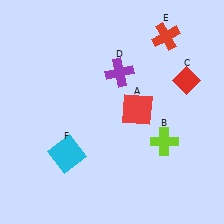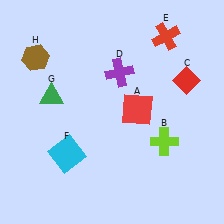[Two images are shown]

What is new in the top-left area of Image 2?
A green triangle (G) was added in the top-left area of Image 2.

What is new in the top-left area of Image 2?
A brown hexagon (H) was added in the top-left area of Image 2.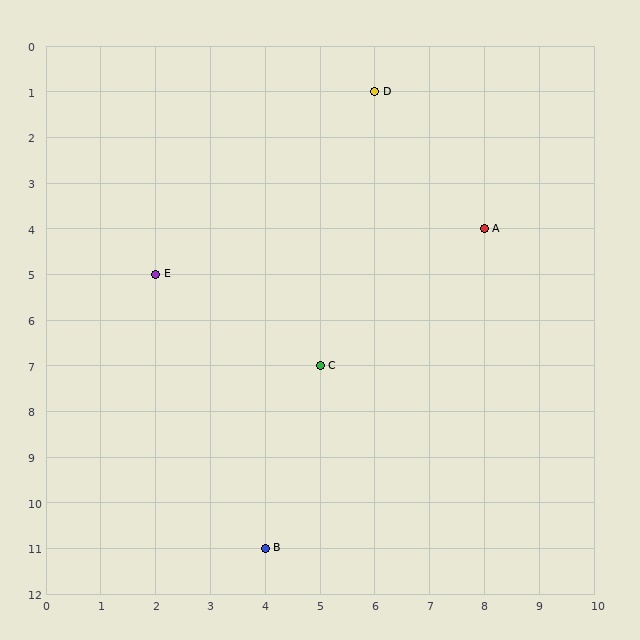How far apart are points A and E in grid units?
Points A and E are 6 columns and 1 row apart (about 6.1 grid units diagonally).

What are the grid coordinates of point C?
Point C is at grid coordinates (5, 7).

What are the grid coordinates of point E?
Point E is at grid coordinates (2, 5).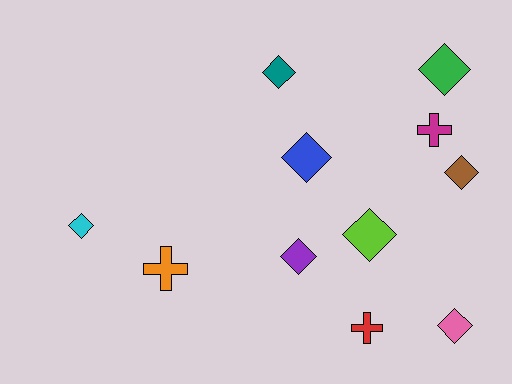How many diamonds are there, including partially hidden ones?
There are 8 diamonds.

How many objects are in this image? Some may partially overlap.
There are 11 objects.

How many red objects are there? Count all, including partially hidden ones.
There is 1 red object.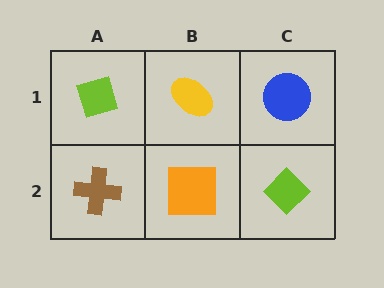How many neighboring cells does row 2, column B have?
3.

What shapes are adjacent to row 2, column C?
A blue circle (row 1, column C), an orange square (row 2, column B).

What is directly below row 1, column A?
A brown cross.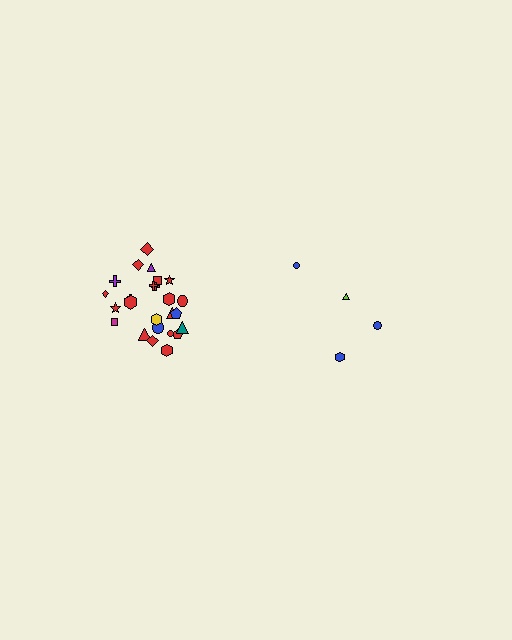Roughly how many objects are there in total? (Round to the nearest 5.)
Roughly 30 objects in total.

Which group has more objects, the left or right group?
The left group.